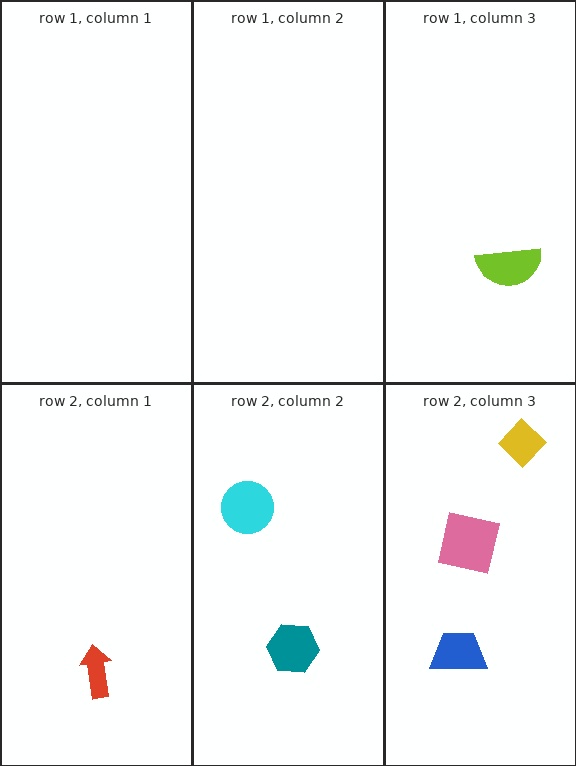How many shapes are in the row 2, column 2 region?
2.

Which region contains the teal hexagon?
The row 2, column 2 region.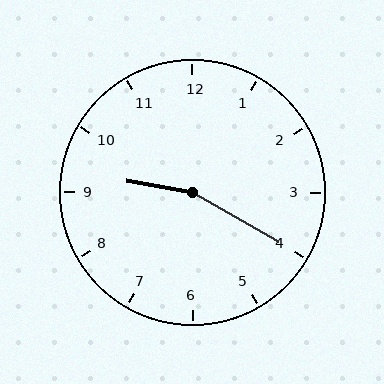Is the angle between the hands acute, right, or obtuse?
It is obtuse.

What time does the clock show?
9:20.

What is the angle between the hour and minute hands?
Approximately 160 degrees.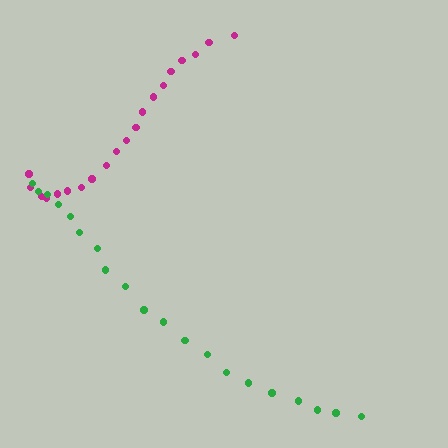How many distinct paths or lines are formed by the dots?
There are 2 distinct paths.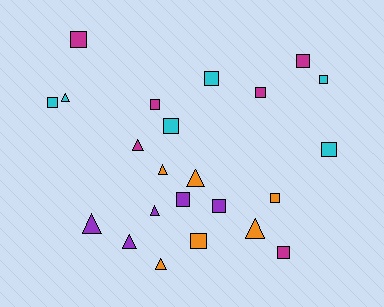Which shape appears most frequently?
Square, with 14 objects.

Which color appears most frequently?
Orange, with 6 objects.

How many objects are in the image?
There are 23 objects.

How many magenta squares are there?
There are 5 magenta squares.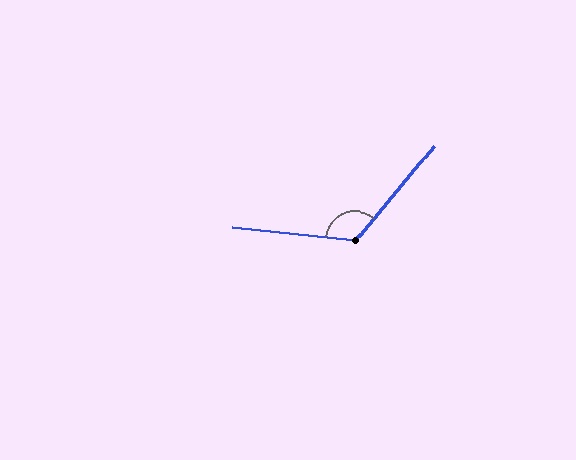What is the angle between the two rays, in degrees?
Approximately 123 degrees.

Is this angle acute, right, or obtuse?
It is obtuse.